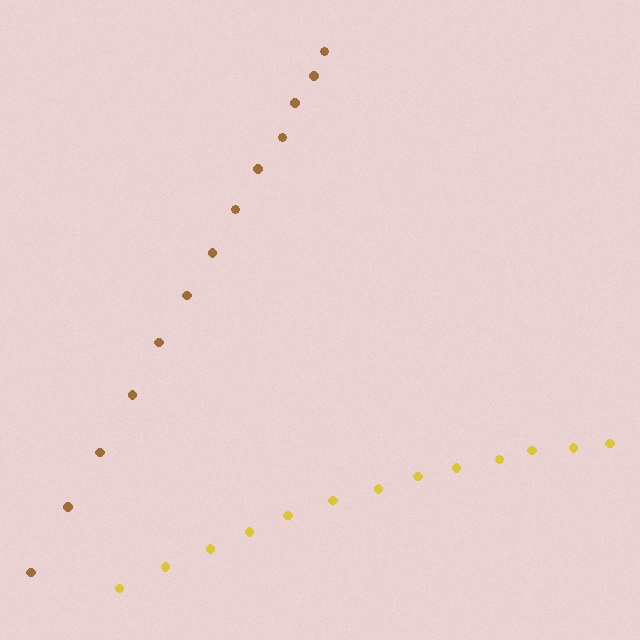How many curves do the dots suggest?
There are 2 distinct paths.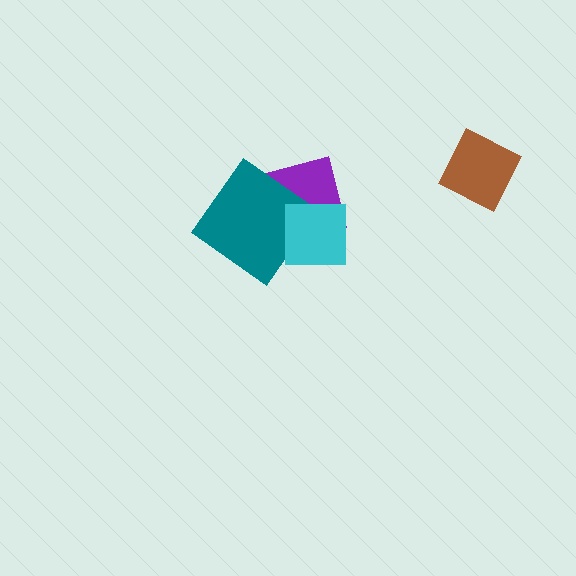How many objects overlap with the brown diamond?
0 objects overlap with the brown diamond.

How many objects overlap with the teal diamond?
2 objects overlap with the teal diamond.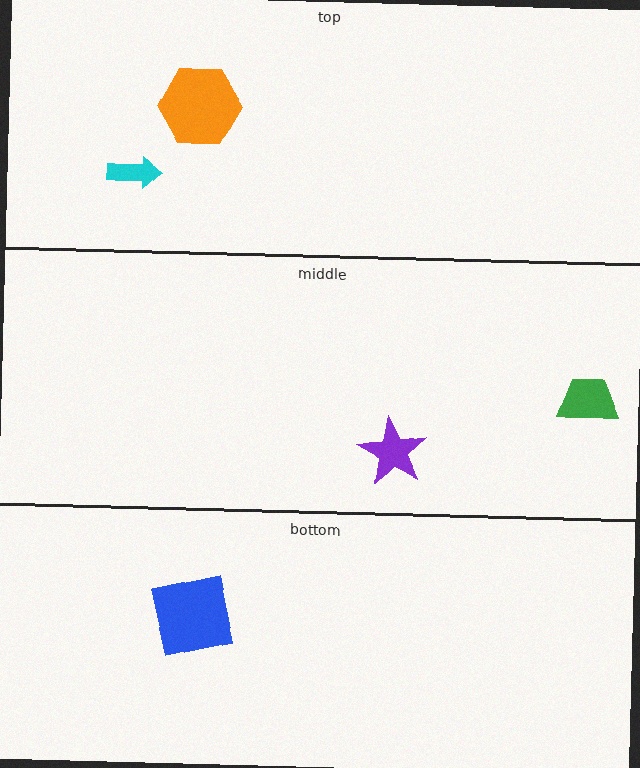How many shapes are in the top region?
2.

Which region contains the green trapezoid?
The middle region.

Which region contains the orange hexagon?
The top region.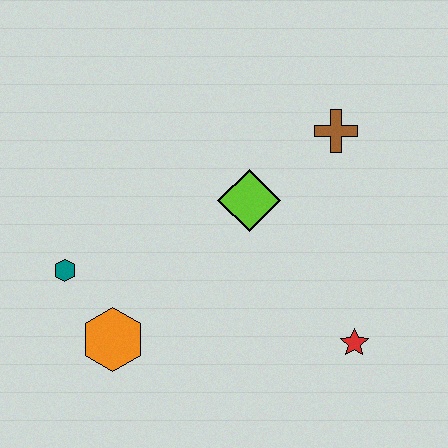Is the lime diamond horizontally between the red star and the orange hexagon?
Yes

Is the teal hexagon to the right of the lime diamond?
No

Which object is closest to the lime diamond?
The brown cross is closest to the lime diamond.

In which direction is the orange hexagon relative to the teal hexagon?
The orange hexagon is below the teal hexagon.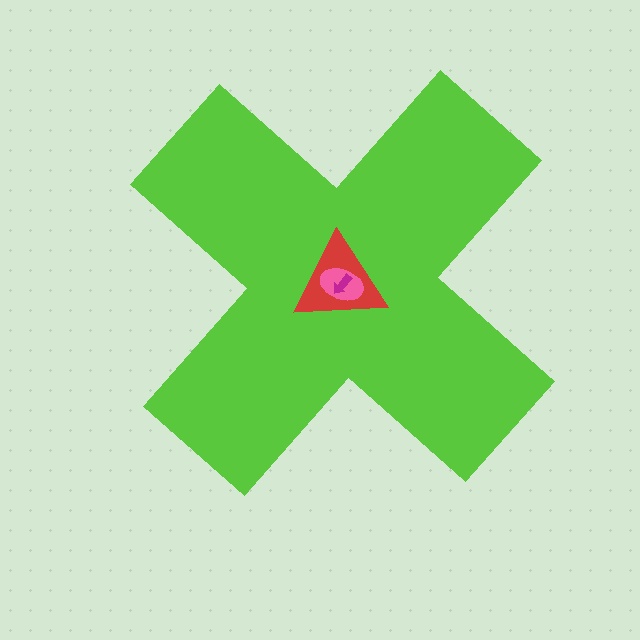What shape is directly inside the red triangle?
The pink ellipse.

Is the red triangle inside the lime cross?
Yes.